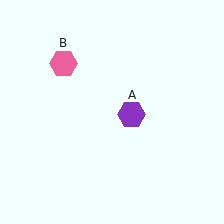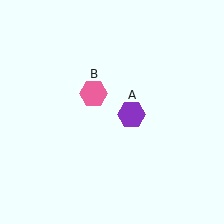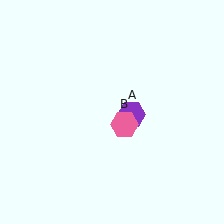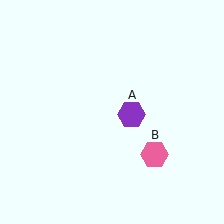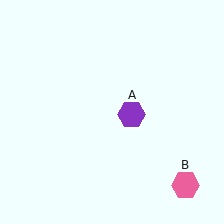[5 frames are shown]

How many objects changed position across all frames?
1 object changed position: pink hexagon (object B).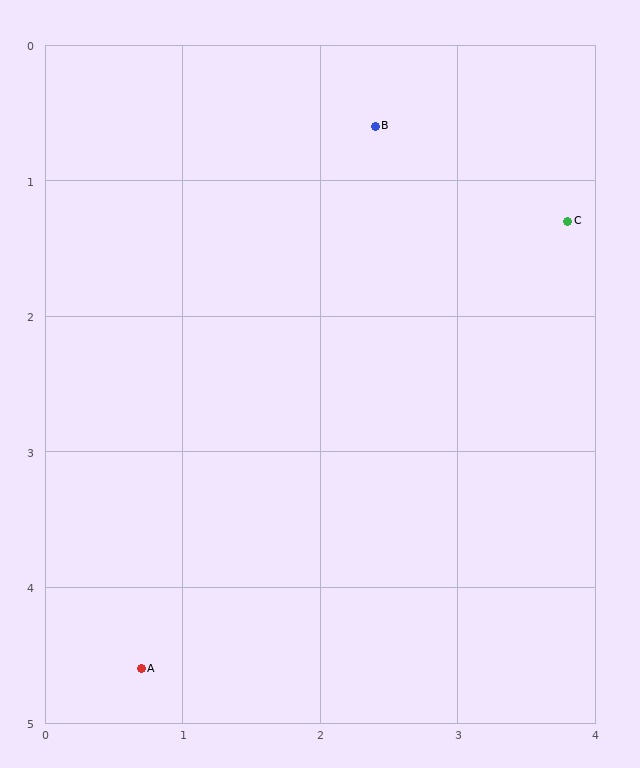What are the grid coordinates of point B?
Point B is at approximately (2.4, 0.6).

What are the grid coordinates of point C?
Point C is at approximately (3.8, 1.3).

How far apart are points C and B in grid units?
Points C and B are about 1.6 grid units apart.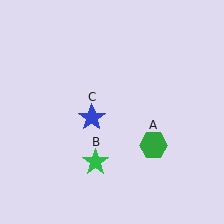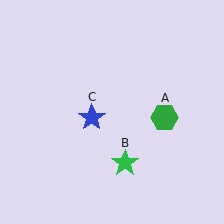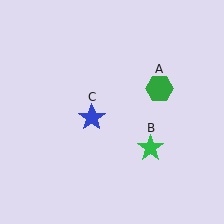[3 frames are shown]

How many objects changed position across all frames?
2 objects changed position: green hexagon (object A), green star (object B).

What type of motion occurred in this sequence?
The green hexagon (object A), green star (object B) rotated counterclockwise around the center of the scene.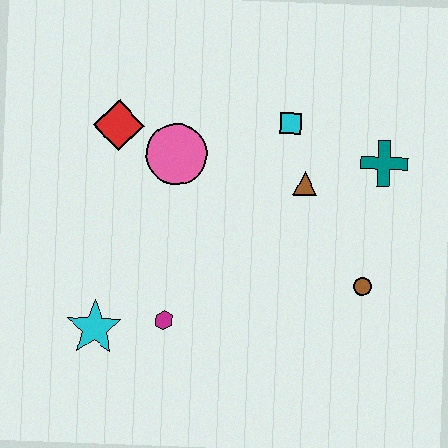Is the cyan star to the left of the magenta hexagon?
Yes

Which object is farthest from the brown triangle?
The cyan star is farthest from the brown triangle.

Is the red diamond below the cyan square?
Yes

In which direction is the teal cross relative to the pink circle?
The teal cross is to the right of the pink circle.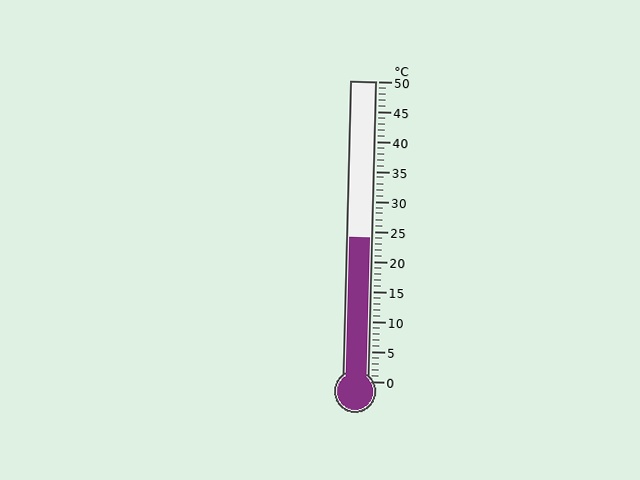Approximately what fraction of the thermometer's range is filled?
The thermometer is filled to approximately 50% of its range.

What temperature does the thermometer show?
The thermometer shows approximately 24°C.